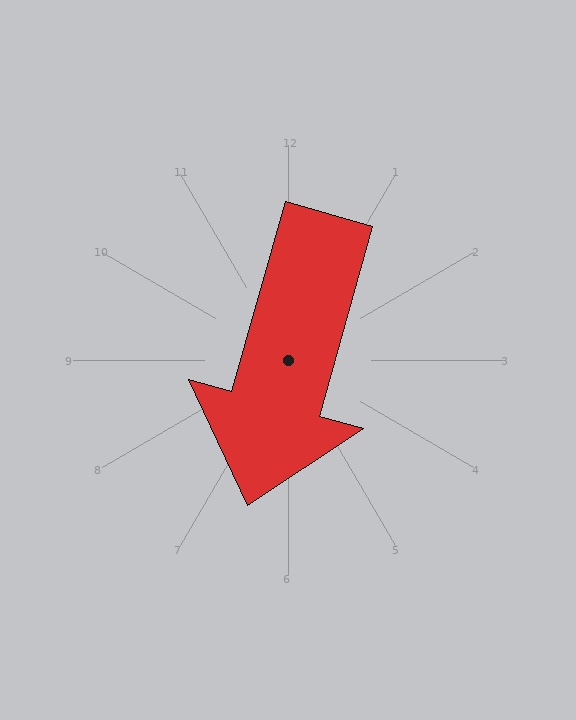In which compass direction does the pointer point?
South.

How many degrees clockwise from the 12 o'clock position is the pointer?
Approximately 196 degrees.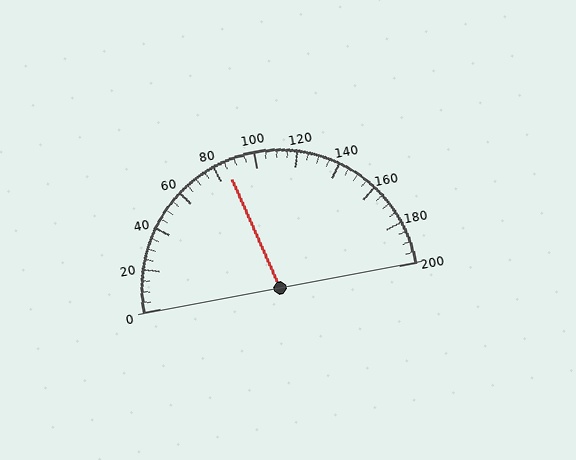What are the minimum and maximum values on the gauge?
The gauge ranges from 0 to 200.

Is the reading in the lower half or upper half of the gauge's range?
The reading is in the lower half of the range (0 to 200).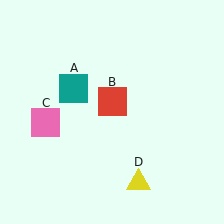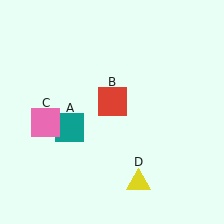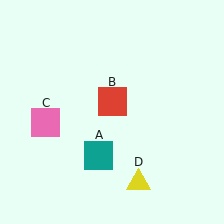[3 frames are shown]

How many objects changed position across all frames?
1 object changed position: teal square (object A).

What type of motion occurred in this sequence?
The teal square (object A) rotated counterclockwise around the center of the scene.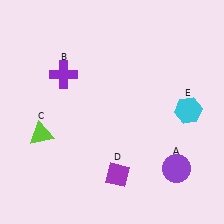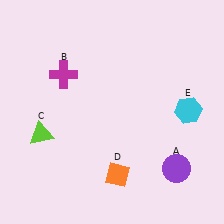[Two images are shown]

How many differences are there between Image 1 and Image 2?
There are 2 differences between the two images.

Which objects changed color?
B changed from purple to magenta. D changed from purple to orange.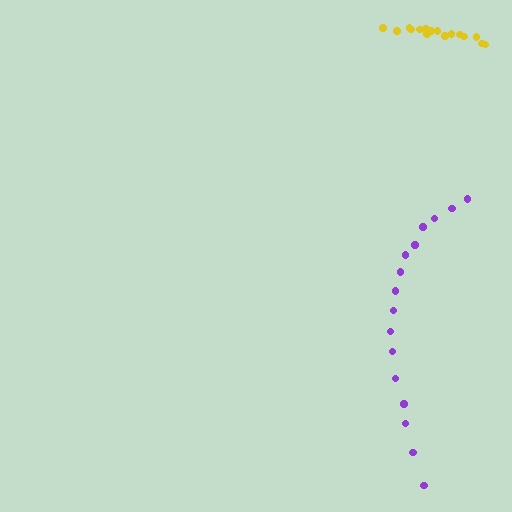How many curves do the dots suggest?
There are 2 distinct paths.